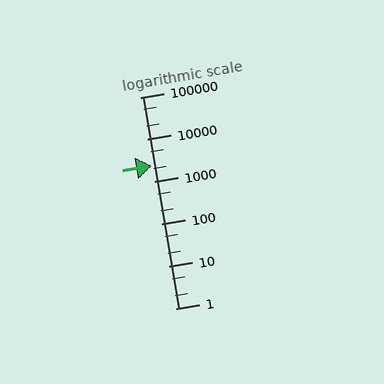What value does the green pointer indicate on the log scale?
The pointer indicates approximately 2400.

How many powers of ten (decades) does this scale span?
The scale spans 5 decades, from 1 to 100000.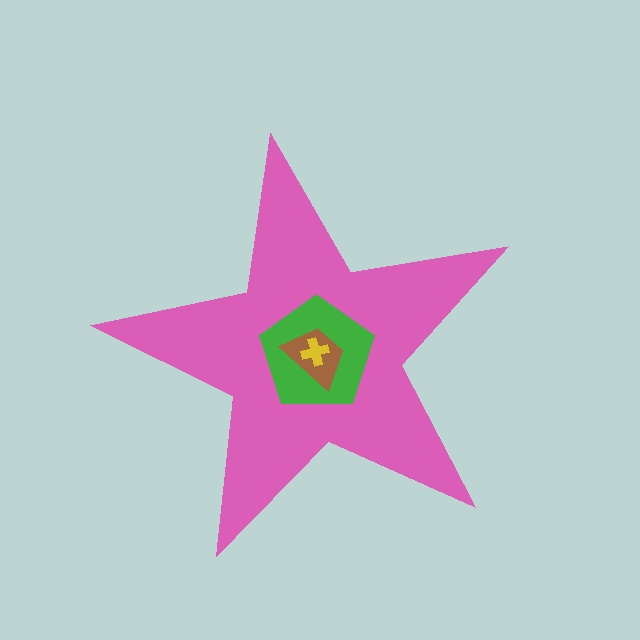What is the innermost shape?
The yellow cross.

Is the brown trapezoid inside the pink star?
Yes.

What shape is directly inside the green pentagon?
The brown trapezoid.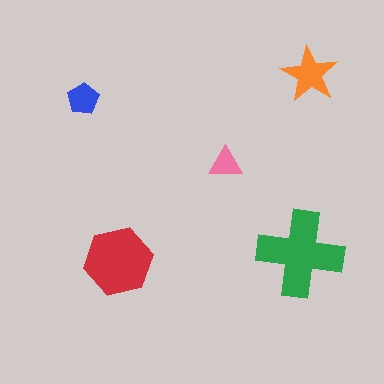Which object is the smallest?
The pink triangle.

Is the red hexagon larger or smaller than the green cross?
Smaller.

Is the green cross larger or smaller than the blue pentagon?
Larger.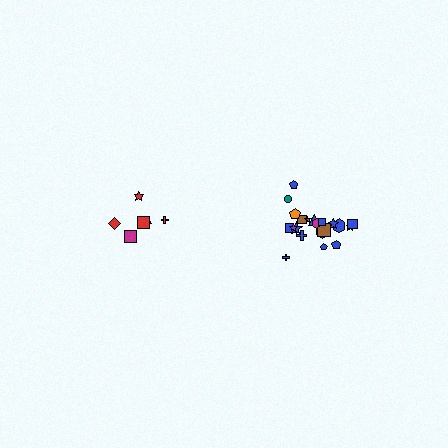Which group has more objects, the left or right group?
The right group.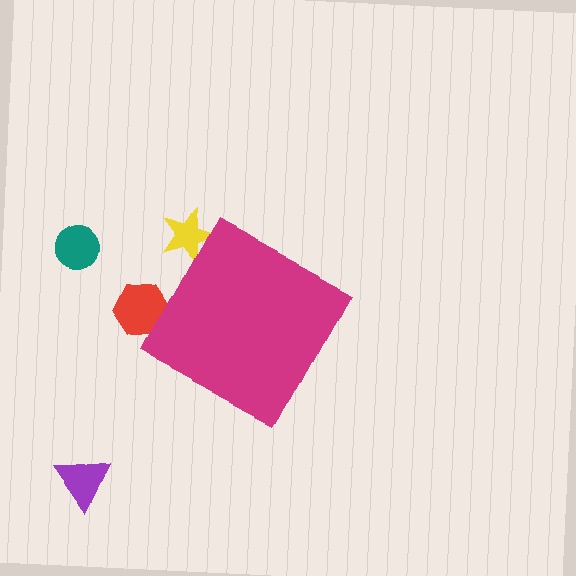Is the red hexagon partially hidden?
Yes, the red hexagon is partially hidden behind the magenta diamond.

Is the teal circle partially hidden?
No, the teal circle is fully visible.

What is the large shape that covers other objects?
A magenta diamond.